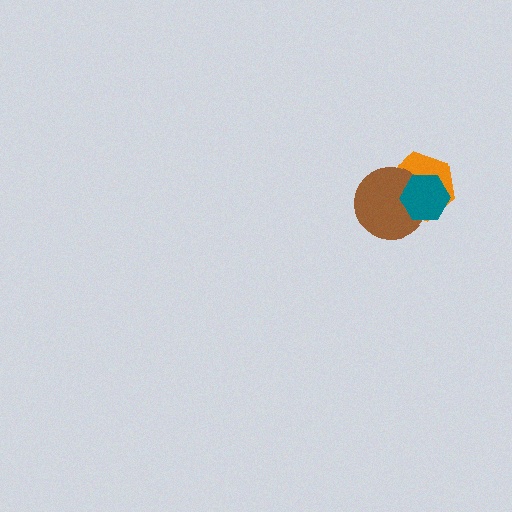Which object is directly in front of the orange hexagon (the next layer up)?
The brown circle is directly in front of the orange hexagon.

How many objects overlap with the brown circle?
2 objects overlap with the brown circle.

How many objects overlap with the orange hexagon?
2 objects overlap with the orange hexagon.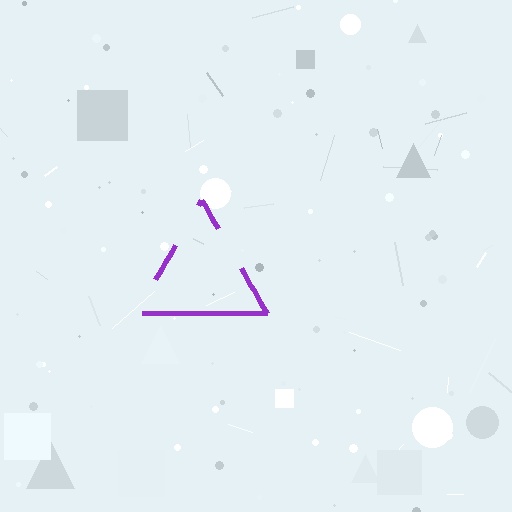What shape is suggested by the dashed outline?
The dashed outline suggests a triangle.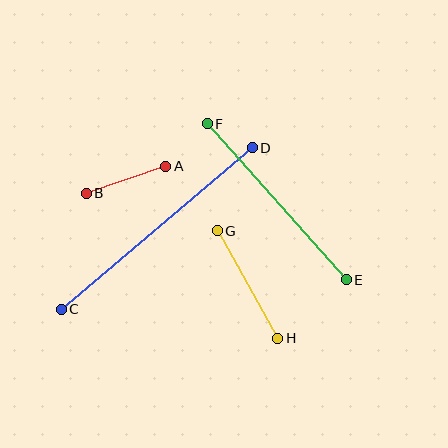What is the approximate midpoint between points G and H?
The midpoint is at approximately (247, 285) pixels.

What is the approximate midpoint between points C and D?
The midpoint is at approximately (157, 229) pixels.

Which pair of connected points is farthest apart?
Points C and D are farthest apart.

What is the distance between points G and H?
The distance is approximately 123 pixels.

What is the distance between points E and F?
The distance is approximately 209 pixels.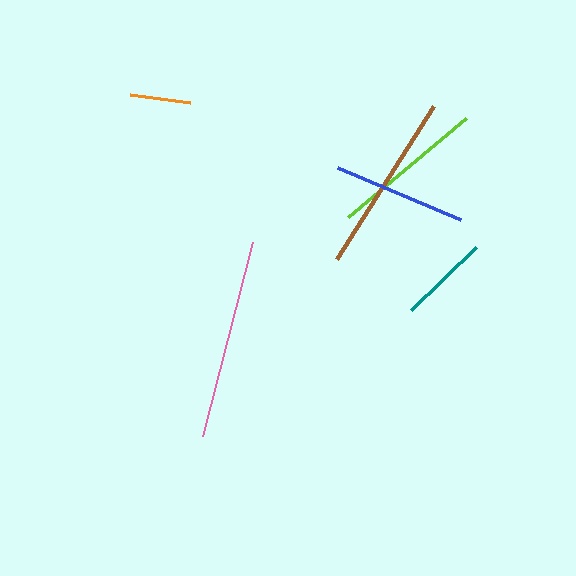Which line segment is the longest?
The pink line is the longest at approximately 200 pixels.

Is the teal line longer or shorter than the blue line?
The blue line is longer than the teal line.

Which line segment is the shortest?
The orange line is the shortest at approximately 60 pixels.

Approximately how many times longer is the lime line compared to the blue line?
The lime line is approximately 1.1 times the length of the blue line.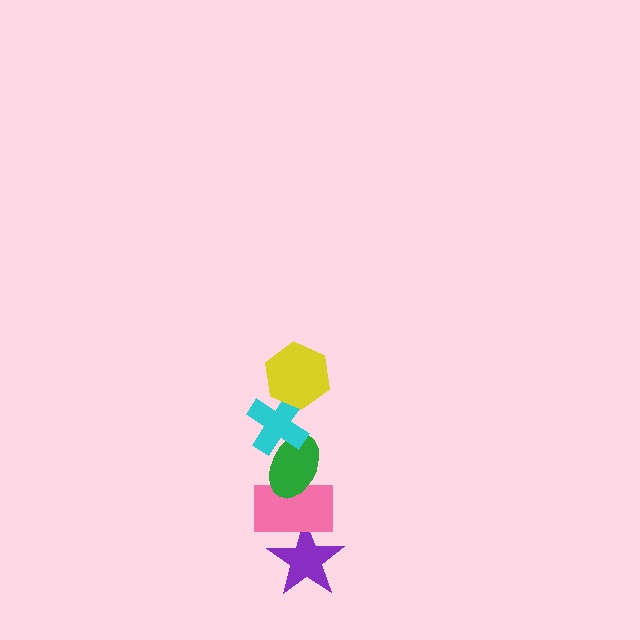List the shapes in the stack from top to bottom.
From top to bottom: the yellow hexagon, the cyan cross, the green ellipse, the pink rectangle, the purple star.